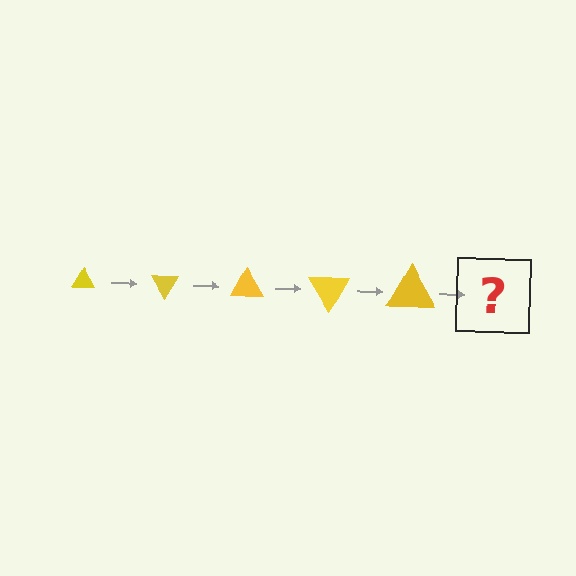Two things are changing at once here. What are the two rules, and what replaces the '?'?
The two rules are that the triangle grows larger each step and it rotates 60 degrees each step. The '?' should be a triangle, larger than the previous one and rotated 300 degrees from the start.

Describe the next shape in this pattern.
It should be a triangle, larger than the previous one and rotated 300 degrees from the start.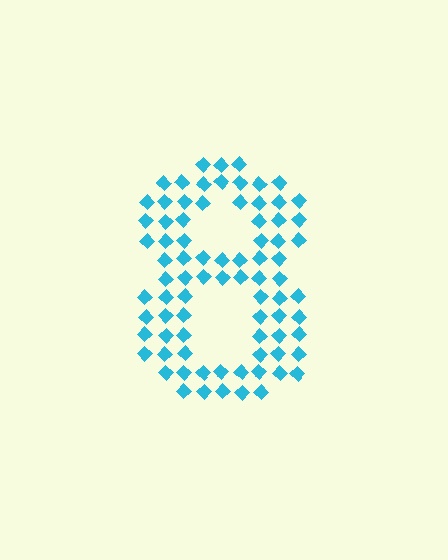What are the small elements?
The small elements are diamonds.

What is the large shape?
The large shape is the digit 8.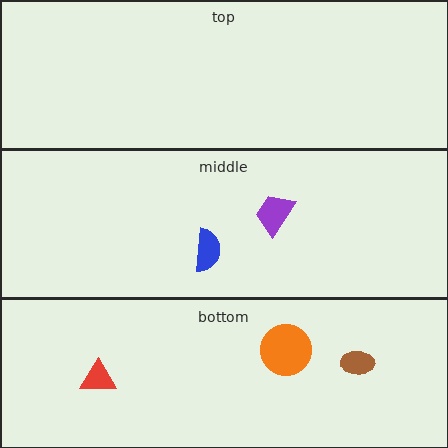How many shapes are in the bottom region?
3.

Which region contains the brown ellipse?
The bottom region.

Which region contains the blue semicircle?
The middle region.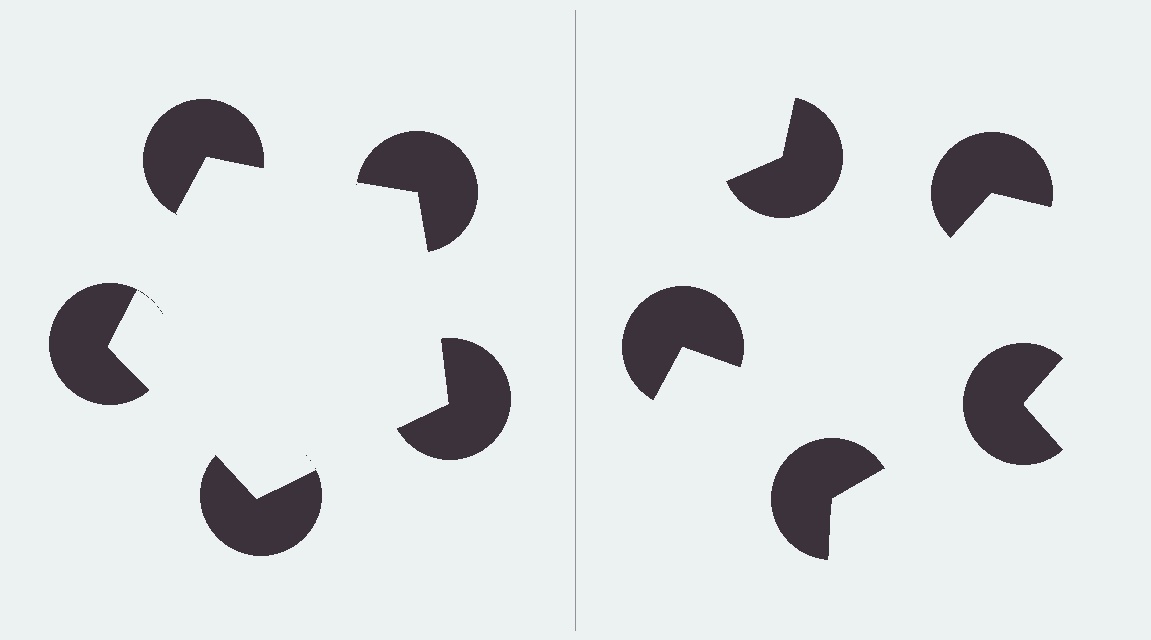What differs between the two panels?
The pac-man discs are positioned identically on both sides; only the wedge orientations differ. On the left they align to a pentagon; on the right they are misaligned.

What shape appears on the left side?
An illusory pentagon.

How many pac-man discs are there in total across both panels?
10 — 5 on each side.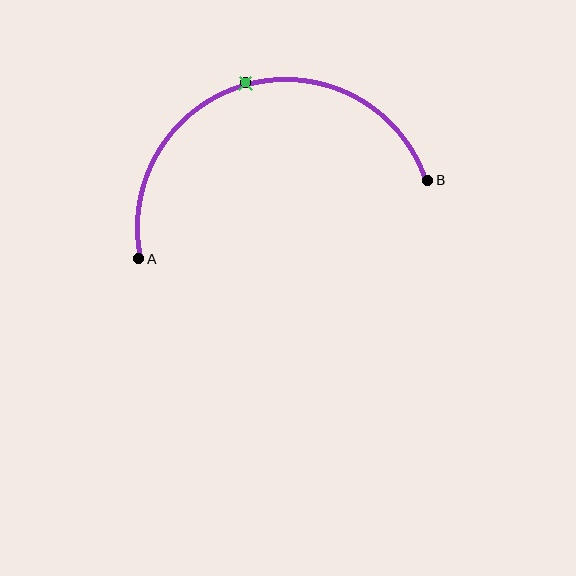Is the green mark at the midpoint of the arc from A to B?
Yes. The green mark lies on the arc at equal arc-length from both A and B — it is the arc midpoint.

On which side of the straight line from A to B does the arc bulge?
The arc bulges above the straight line connecting A and B.